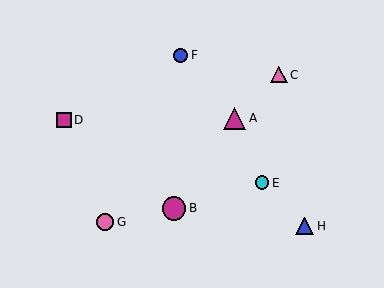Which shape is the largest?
The magenta circle (labeled B) is the largest.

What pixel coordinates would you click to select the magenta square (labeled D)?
Click at (64, 120) to select the magenta square D.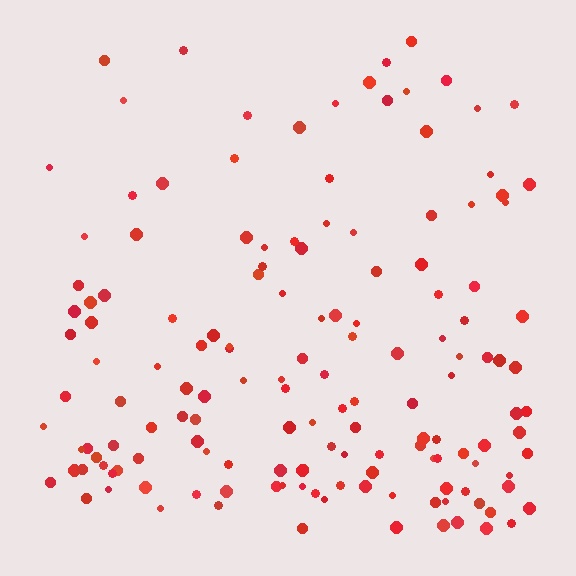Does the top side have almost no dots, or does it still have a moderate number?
Still a moderate number, just noticeably fewer than the bottom.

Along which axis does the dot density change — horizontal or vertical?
Vertical.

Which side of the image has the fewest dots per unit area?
The top.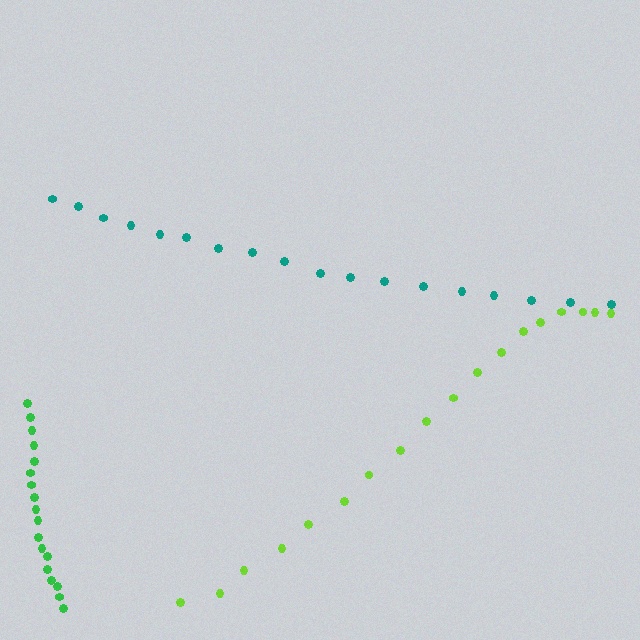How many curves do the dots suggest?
There are 3 distinct paths.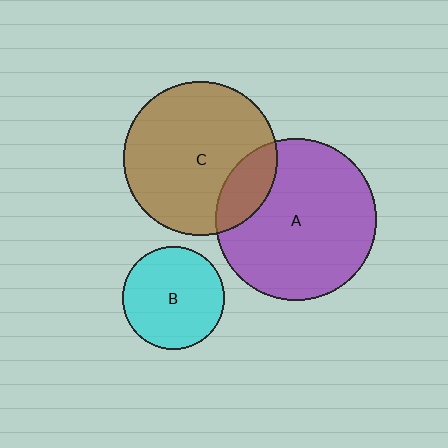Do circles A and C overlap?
Yes.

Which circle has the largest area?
Circle A (purple).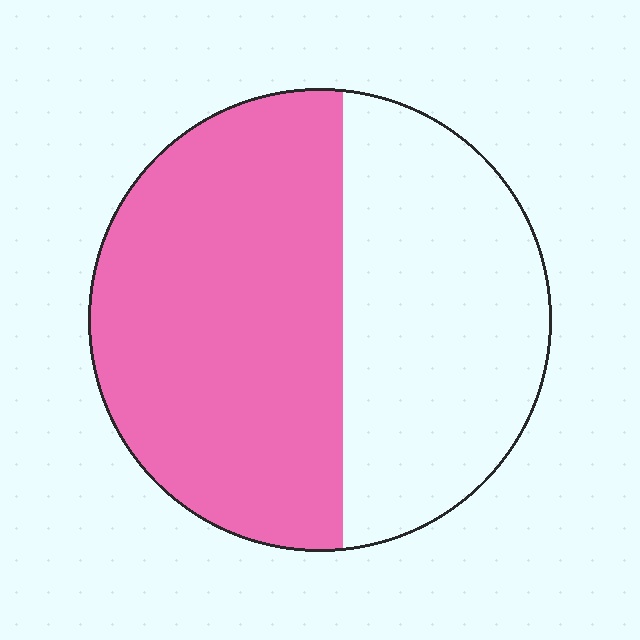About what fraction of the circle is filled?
About three fifths (3/5).